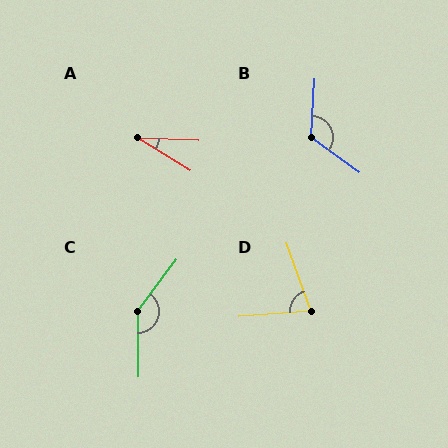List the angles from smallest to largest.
A (29°), D (75°), B (123°), C (142°).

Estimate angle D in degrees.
Approximately 75 degrees.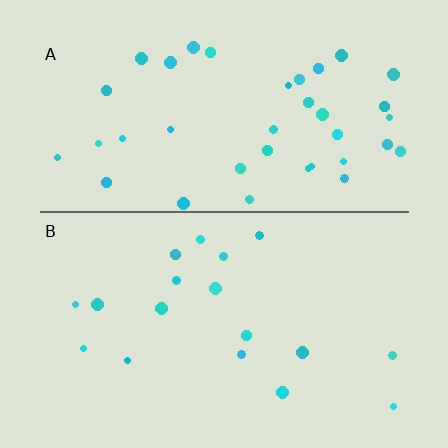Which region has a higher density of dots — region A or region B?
A (the top).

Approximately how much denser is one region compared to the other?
Approximately 2.1× — region A over region B.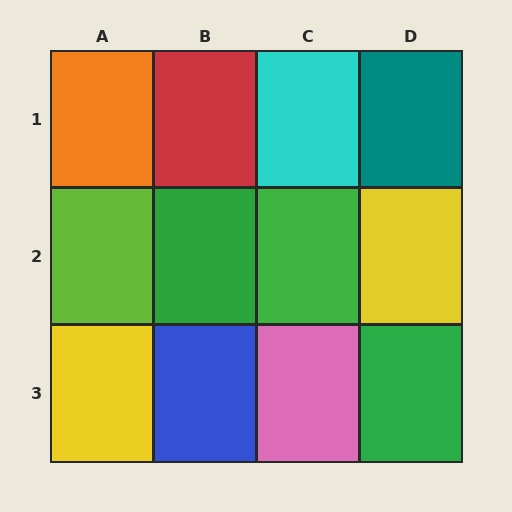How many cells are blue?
1 cell is blue.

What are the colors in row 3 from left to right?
Yellow, blue, pink, green.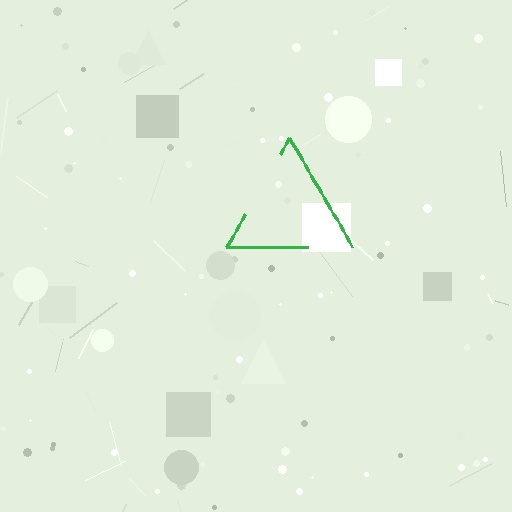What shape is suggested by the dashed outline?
The dashed outline suggests a triangle.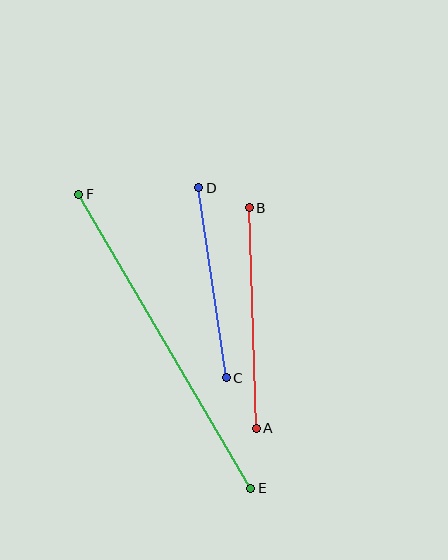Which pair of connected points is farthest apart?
Points E and F are farthest apart.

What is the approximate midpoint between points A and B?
The midpoint is at approximately (253, 318) pixels.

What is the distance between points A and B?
The distance is approximately 221 pixels.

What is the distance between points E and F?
The distance is approximately 341 pixels.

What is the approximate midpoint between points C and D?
The midpoint is at approximately (213, 283) pixels.